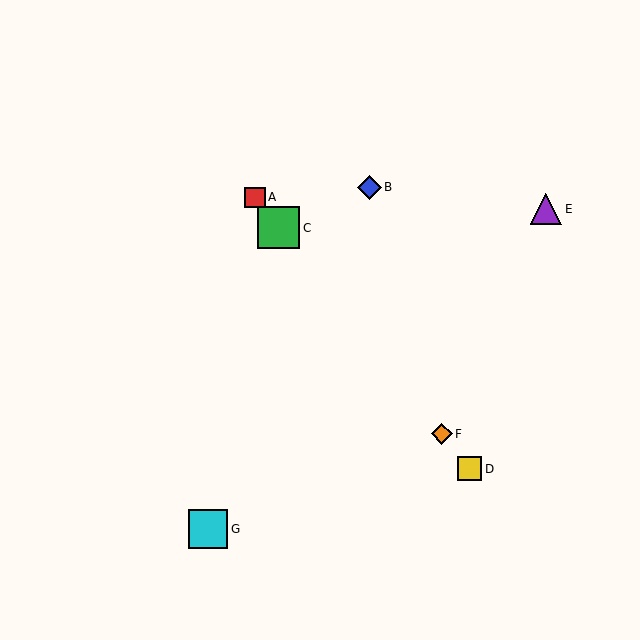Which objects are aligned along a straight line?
Objects A, C, D, F are aligned along a straight line.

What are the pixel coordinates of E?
Object E is at (546, 209).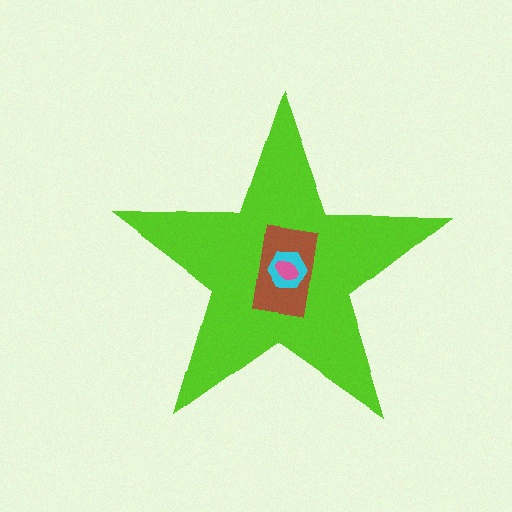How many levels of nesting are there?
4.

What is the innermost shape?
The pink ellipse.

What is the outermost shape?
The lime star.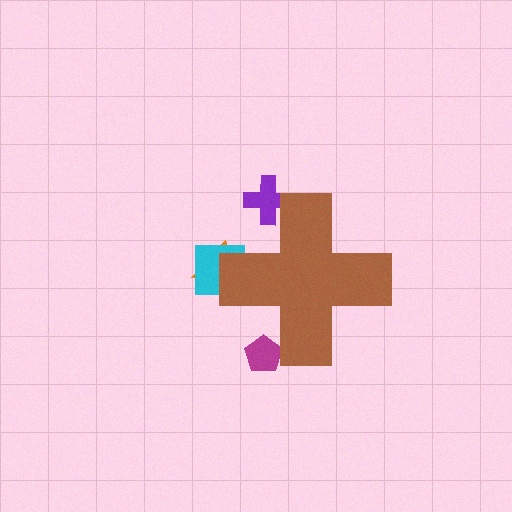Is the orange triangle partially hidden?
Yes, the orange triangle is partially hidden behind the brown cross.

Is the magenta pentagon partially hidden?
Yes, the magenta pentagon is partially hidden behind the brown cross.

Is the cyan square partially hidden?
Yes, the cyan square is partially hidden behind the brown cross.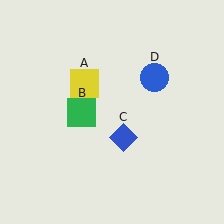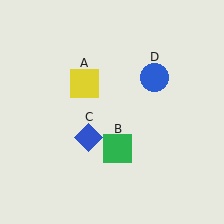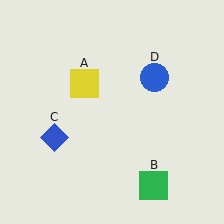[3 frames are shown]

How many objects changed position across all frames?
2 objects changed position: green square (object B), blue diamond (object C).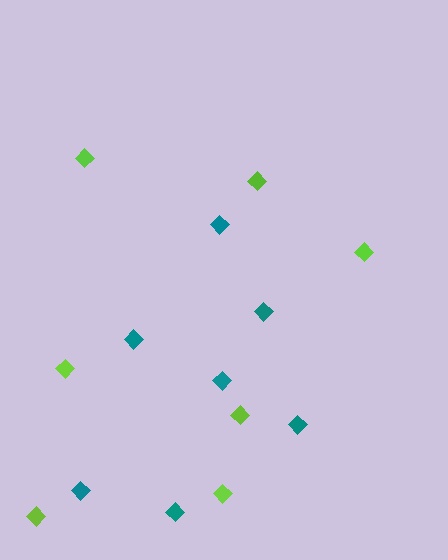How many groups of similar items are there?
There are 2 groups: one group of teal diamonds (7) and one group of lime diamonds (7).